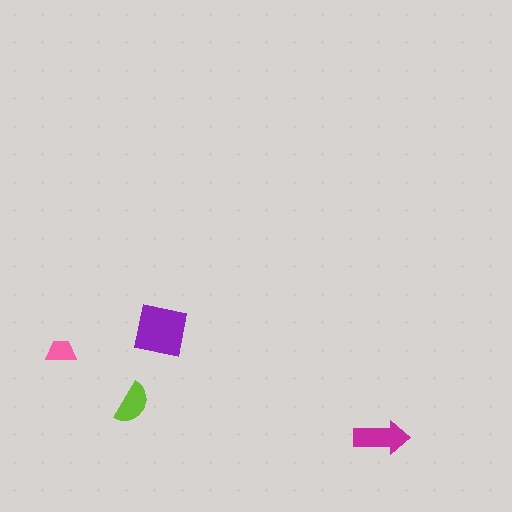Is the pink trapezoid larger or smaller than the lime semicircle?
Smaller.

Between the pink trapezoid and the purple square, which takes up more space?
The purple square.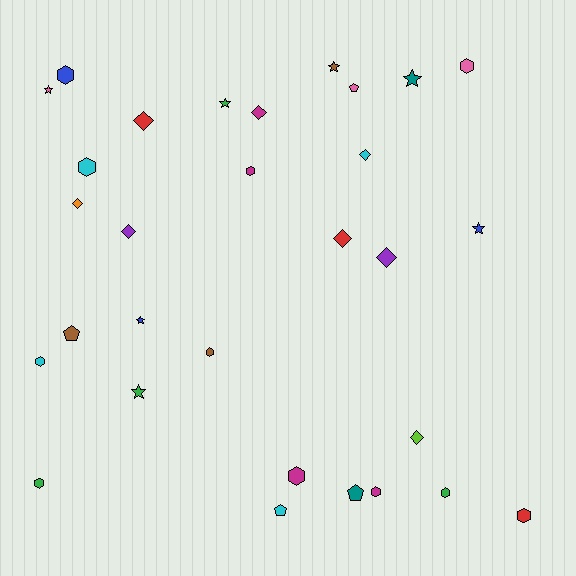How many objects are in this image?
There are 30 objects.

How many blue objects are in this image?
There are 3 blue objects.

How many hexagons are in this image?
There are 11 hexagons.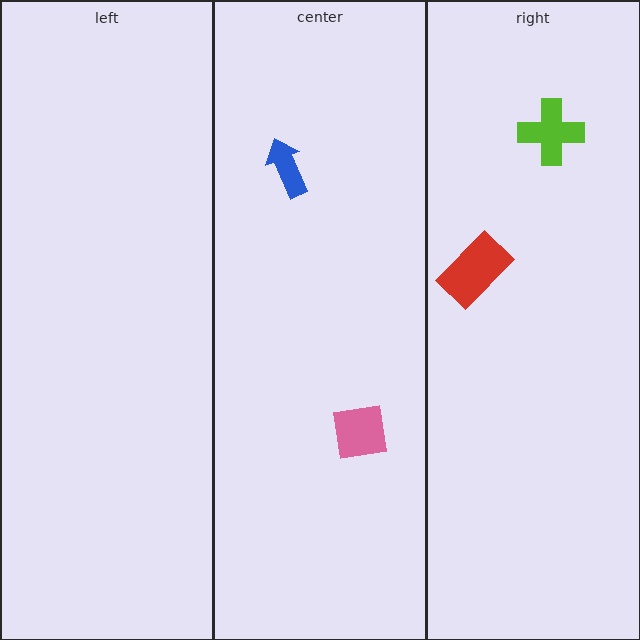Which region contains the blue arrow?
The center region.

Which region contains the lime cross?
The right region.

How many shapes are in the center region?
2.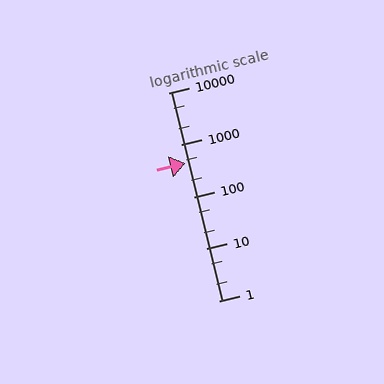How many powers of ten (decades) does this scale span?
The scale spans 4 decades, from 1 to 10000.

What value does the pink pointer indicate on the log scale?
The pointer indicates approximately 450.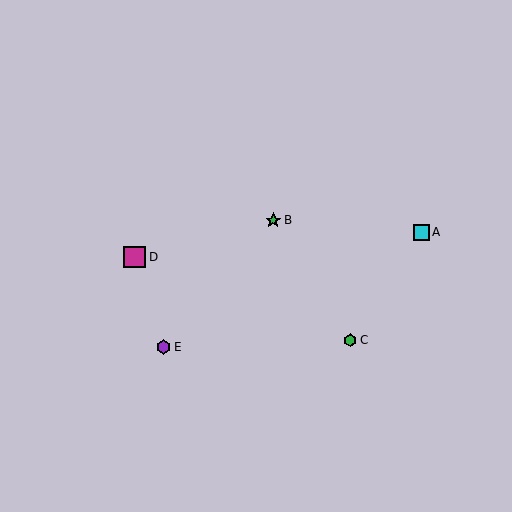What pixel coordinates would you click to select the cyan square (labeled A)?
Click at (421, 232) to select the cyan square A.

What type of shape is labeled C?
Shape C is a green hexagon.